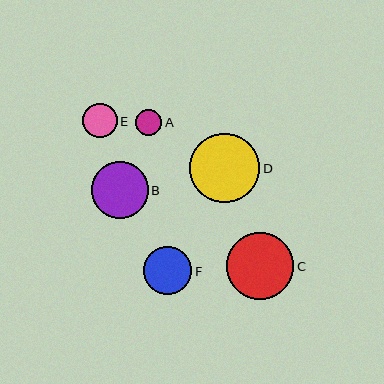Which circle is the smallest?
Circle A is the smallest with a size of approximately 26 pixels.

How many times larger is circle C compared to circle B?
Circle C is approximately 1.2 times the size of circle B.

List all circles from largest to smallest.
From largest to smallest: D, C, B, F, E, A.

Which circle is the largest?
Circle D is the largest with a size of approximately 70 pixels.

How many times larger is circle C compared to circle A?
Circle C is approximately 2.6 times the size of circle A.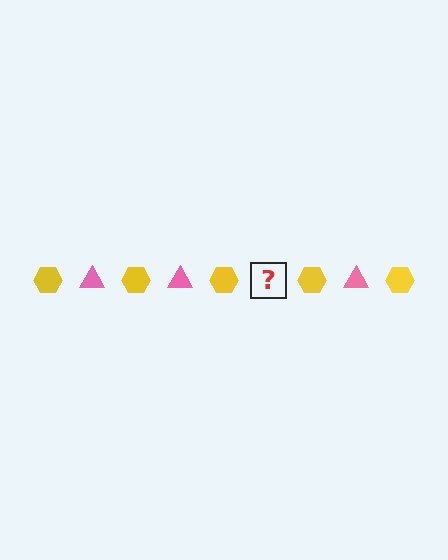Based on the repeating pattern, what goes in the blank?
The blank should be a pink triangle.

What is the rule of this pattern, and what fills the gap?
The rule is that the pattern alternates between yellow hexagon and pink triangle. The gap should be filled with a pink triangle.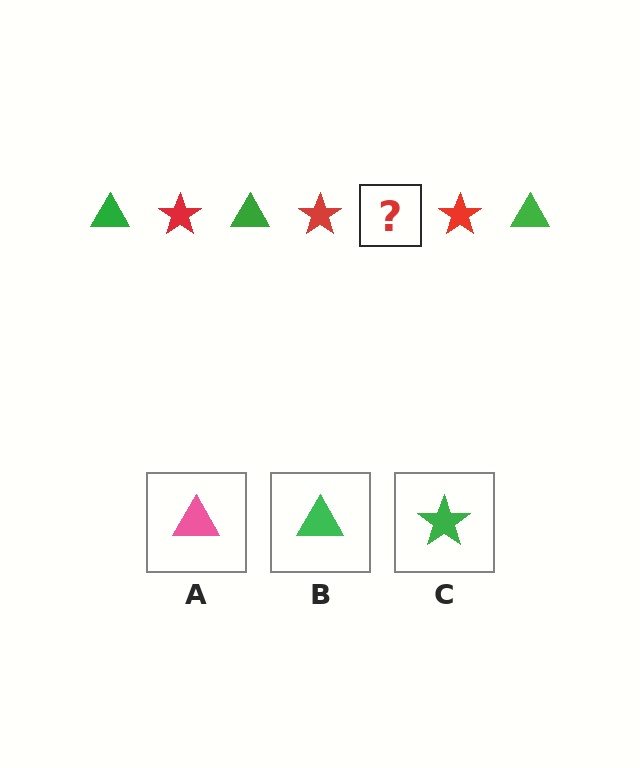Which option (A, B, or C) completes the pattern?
B.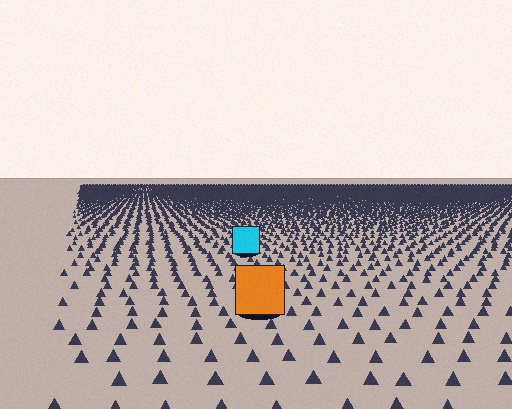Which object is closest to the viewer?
The orange square is closest. The texture marks near it are larger and more spread out.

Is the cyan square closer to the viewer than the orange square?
No. The orange square is closer — you can tell from the texture gradient: the ground texture is coarser near it.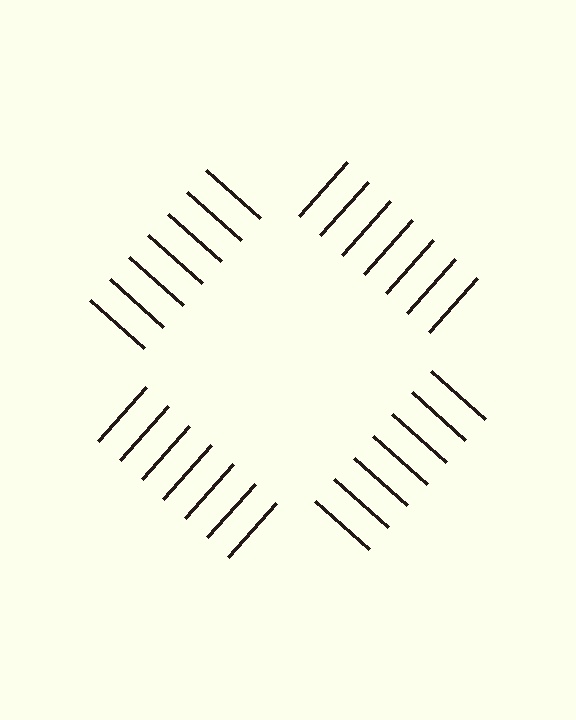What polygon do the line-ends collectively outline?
An illusory square — the line segments terminate on its edges but no continuous stroke is drawn.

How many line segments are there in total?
28 — 7 along each of the 4 edges.